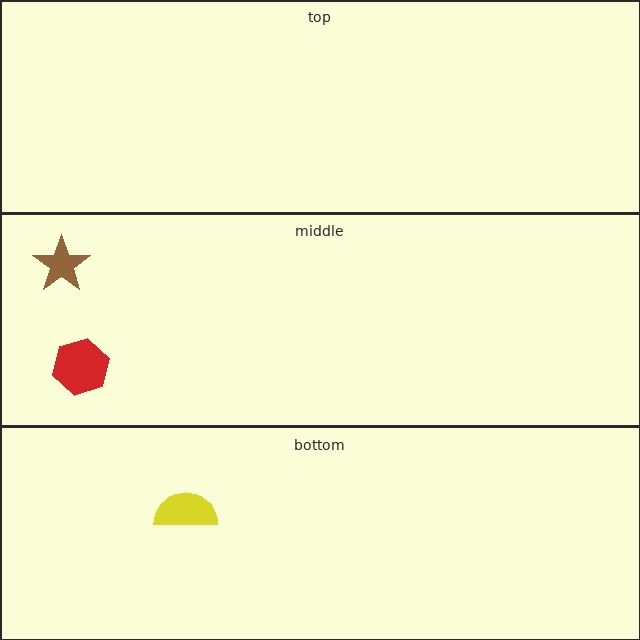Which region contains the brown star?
The middle region.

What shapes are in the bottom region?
The yellow semicircle.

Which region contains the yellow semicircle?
The bottom region.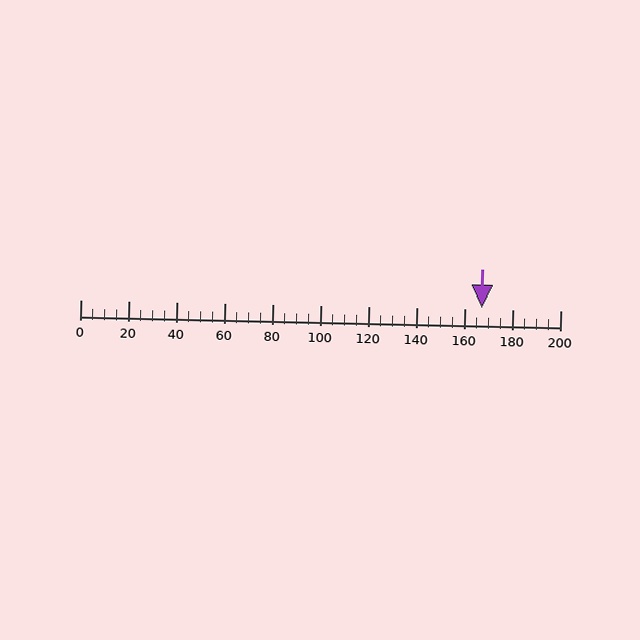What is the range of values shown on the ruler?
The ruler shows values from 0 to 200.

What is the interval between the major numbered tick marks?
The major tick marks are spaced 20 units apart.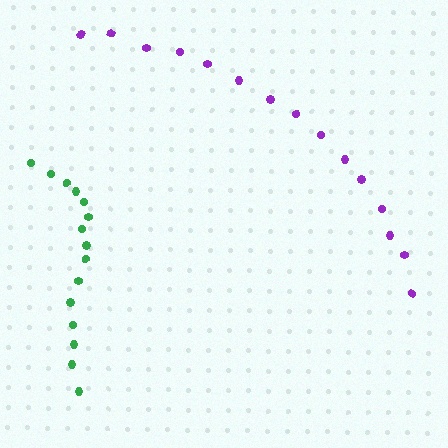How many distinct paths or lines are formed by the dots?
There are 2 distinct paths.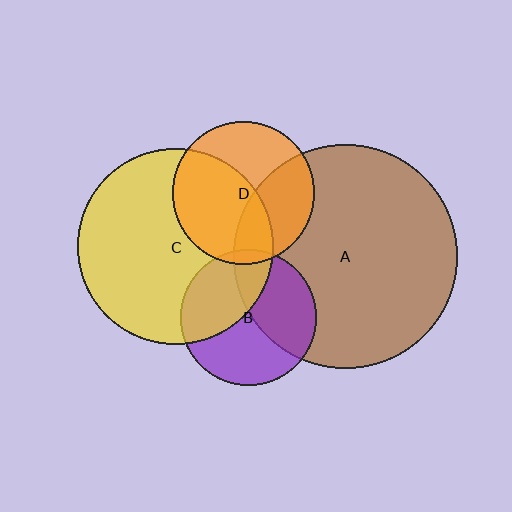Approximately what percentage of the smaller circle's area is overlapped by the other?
Approximately 50%.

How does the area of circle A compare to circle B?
Approximately 2.7 times.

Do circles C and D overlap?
Yes.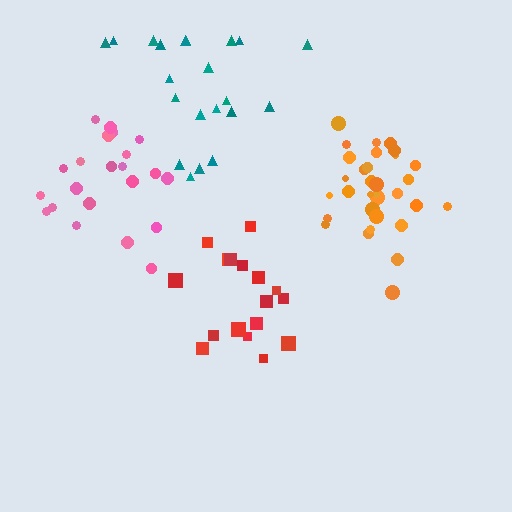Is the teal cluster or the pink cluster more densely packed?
Pink.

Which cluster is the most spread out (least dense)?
Teal.